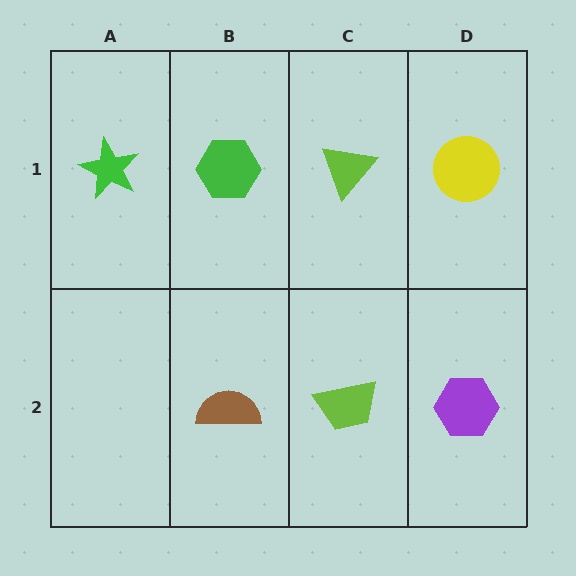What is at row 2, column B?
A brown semicircle.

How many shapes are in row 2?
3 shapes.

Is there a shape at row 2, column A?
No, that cell is empty.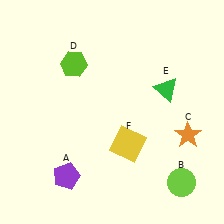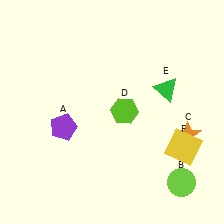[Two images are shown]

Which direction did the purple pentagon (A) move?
The purple pentagon (A) moved up.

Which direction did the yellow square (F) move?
The yellow square (F) moved right.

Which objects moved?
The objects that moved are: the purple pentagon (A), the lime hexagon (D), the yellow square (F).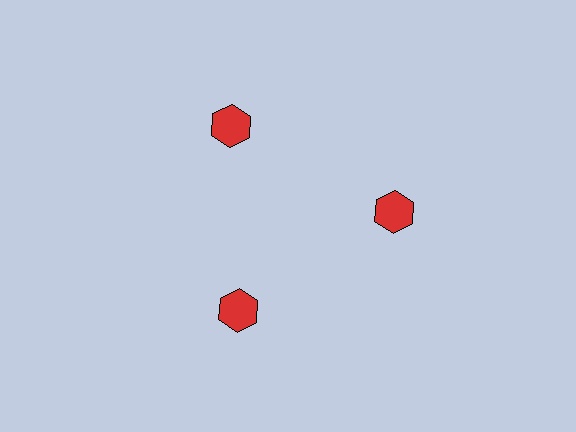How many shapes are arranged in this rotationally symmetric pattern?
There are 3 shapes, arranged in 3 groups of 1.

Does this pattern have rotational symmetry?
Yes, this pattern has 3-fold rotational symmetry. It looks the same after rotating 120 degrees around the center.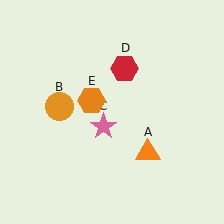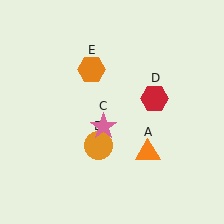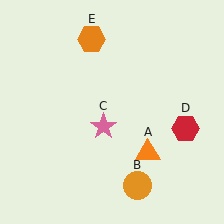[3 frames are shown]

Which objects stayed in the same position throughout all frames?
Orange triangle (object A) and pink star (object C) remained stationary.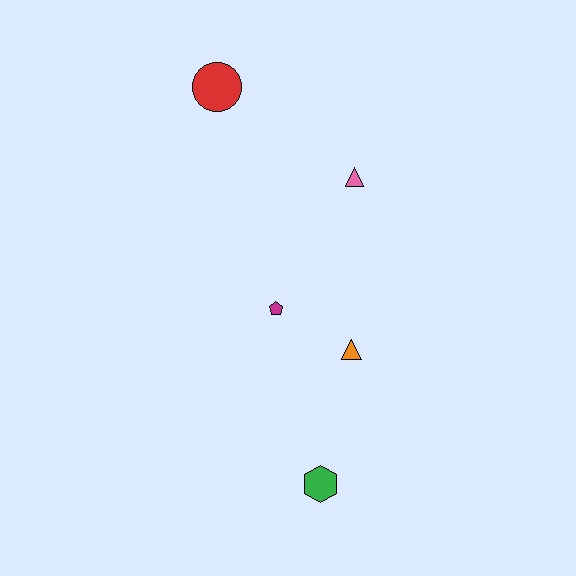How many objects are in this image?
There are 5 objects.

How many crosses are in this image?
There are no crosses.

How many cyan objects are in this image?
There are no cyan objects.